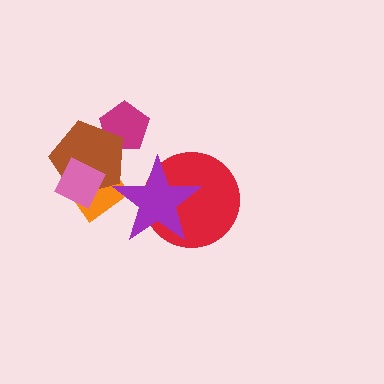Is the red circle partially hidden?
Yes, it is partially covered by another shape.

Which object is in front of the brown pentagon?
The pink diamond is in front of the brown pentagon.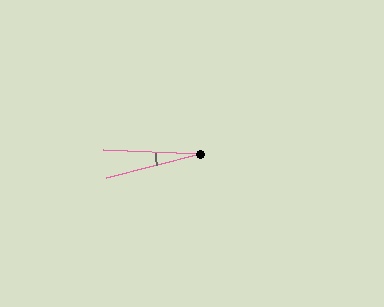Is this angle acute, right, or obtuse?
It is acute.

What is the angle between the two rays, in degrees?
Approximately 17 degrees.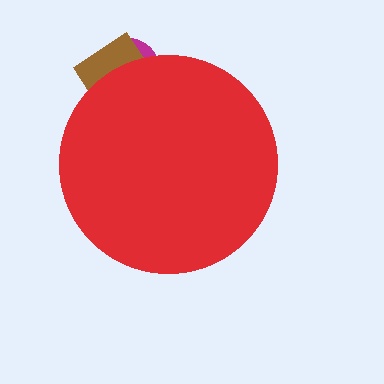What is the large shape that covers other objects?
A red circle.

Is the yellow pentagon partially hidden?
Yes, the yellow pentagon is partially hidden behind the red circle.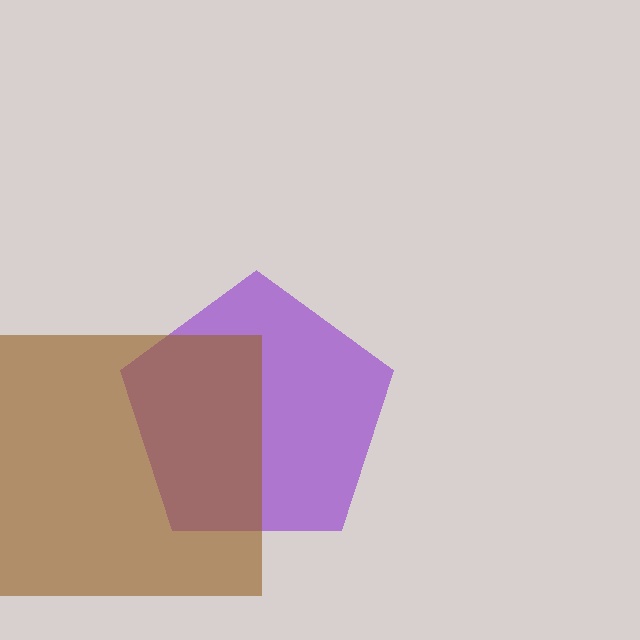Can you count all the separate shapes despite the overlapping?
Yes, there are 2 separate shapes.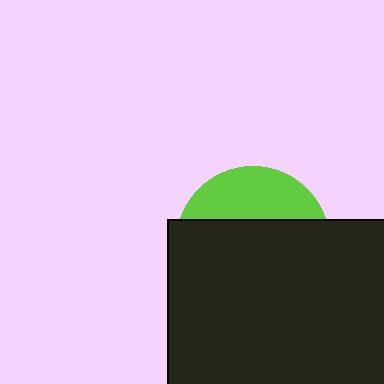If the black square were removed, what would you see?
You would see the complete lime circle.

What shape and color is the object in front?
The object in front is a black square.